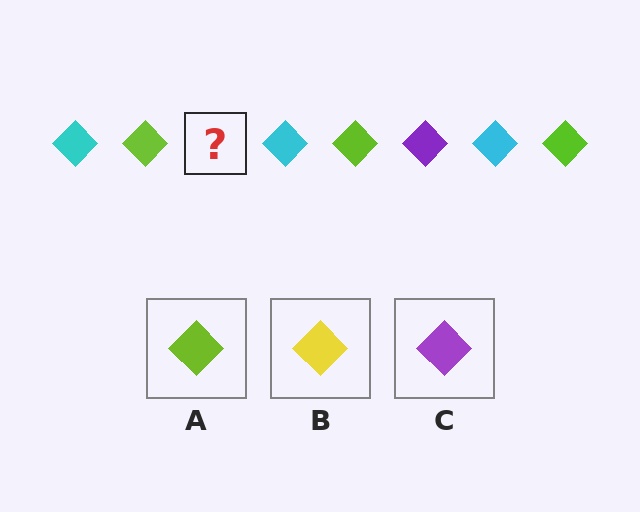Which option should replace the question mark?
Option C.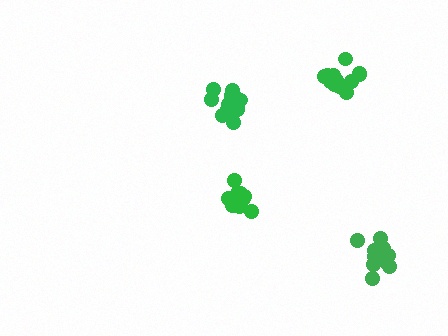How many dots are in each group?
Group 1: 12 dots, Group 2: 10 dots, Group 3: 14 dots, Group 4: 13 dots (49 total).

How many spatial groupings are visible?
There are 4 spatial groupings.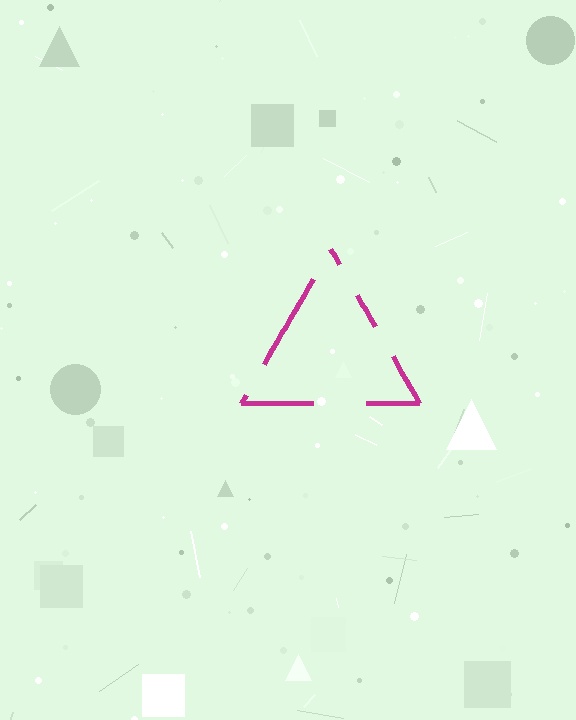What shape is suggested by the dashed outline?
The dashed outline suggests a triangle.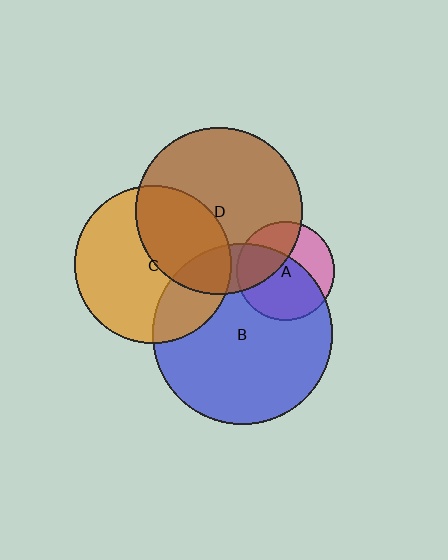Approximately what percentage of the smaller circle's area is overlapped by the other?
Approximately 60%.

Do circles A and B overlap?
Yes.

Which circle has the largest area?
Circle B (blue).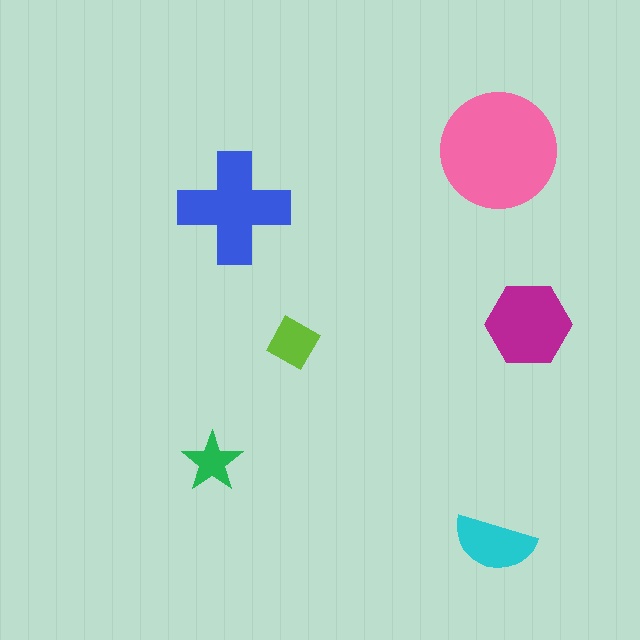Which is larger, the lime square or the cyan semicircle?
The cyan semicircle.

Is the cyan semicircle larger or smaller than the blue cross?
Smaller.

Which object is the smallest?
The green star.